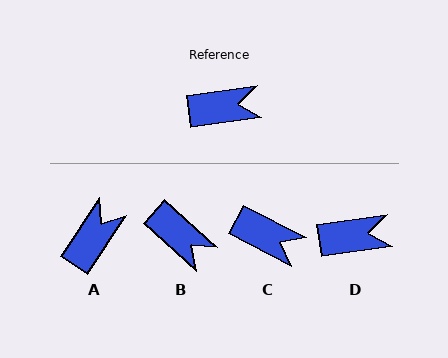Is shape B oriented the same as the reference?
No, it is off by about 51 degrees.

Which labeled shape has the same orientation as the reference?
D.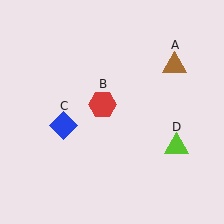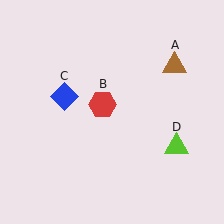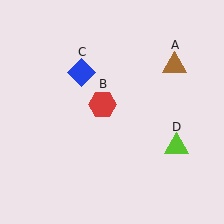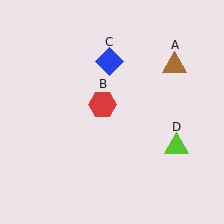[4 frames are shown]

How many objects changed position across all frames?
1 object changed position: blue diamond (object C).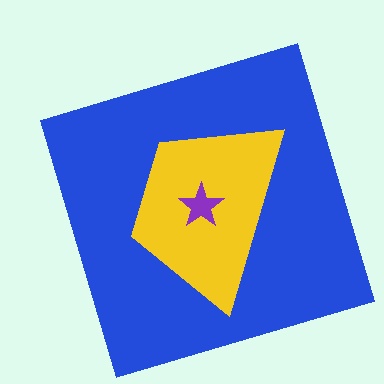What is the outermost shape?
The blue square.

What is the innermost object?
The purple star.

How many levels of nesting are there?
3.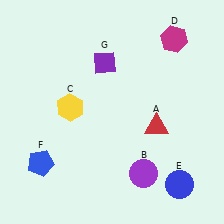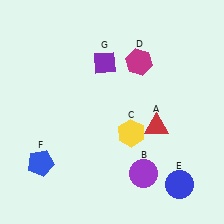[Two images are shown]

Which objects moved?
The objects that moved are: the yellow hexagon (C), the magenta hexagon (D).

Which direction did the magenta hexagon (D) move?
The magenta hexagon (D) moved left.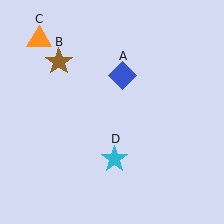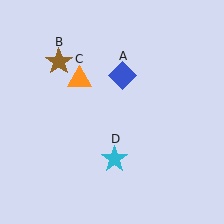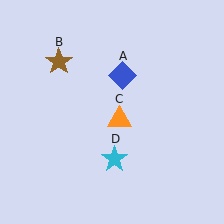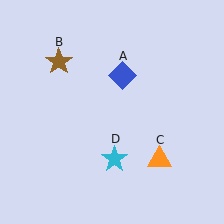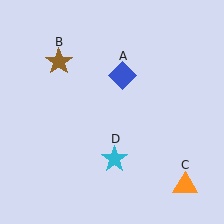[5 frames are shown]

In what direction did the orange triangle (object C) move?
The orange triangle (object C) moved down and to the right.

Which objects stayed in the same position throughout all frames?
Blue diamond (object A) and brown star (object B) and cyan star (object D) remained stationary.